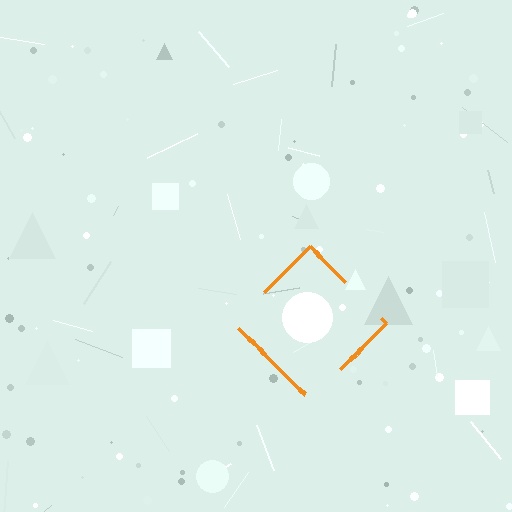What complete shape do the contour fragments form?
The contour fragments form a diamond.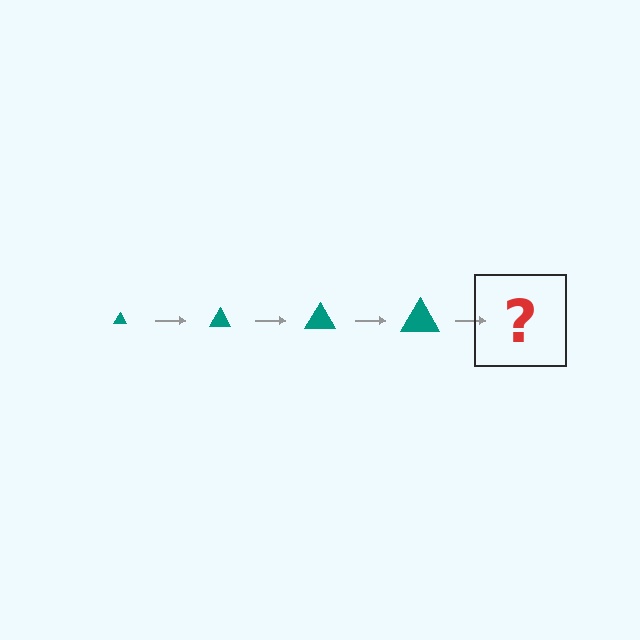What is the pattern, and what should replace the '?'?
The pattern is that the triangle gets progressively larger each step. The '?' should be a teal triangle, larger than the previous one.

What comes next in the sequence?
The next element should be a teal triangle, larger than the previous one.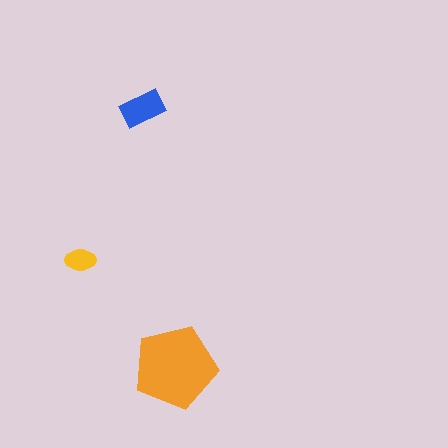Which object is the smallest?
The yellow ellipse.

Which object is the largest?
The orange pentagon.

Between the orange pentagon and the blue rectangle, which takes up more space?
The orange pentagon.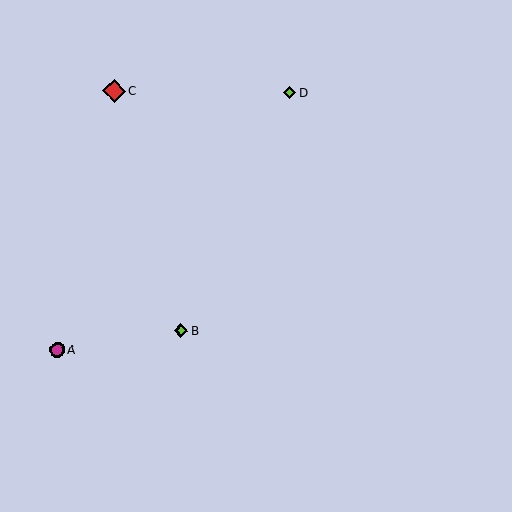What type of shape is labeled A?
Shape A is a magenta circle.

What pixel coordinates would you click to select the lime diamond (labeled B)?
Click at (181, 331) to select the lime diamond B.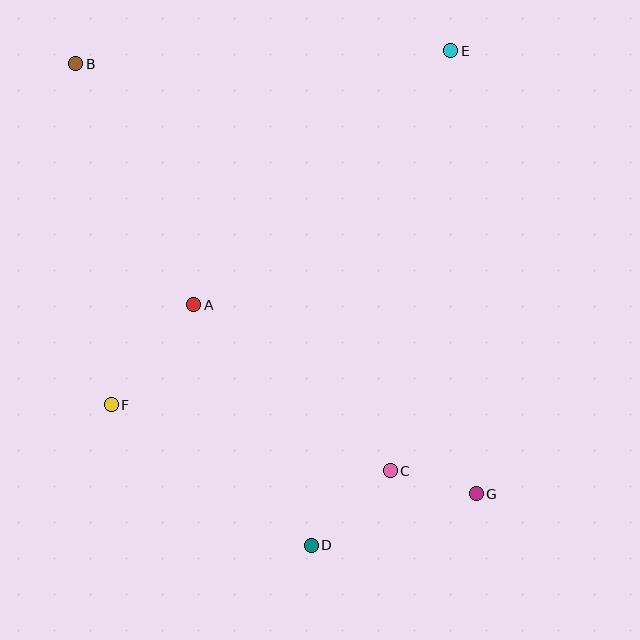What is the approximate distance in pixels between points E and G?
The distance between E and G is approximately 444 pixels.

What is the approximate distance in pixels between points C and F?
The distance between C and F is approximately 286 pixels.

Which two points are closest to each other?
Points C and G are closest to each other.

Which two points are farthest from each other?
Points B and G are farthest from each other.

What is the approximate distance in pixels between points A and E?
The distance between A and E is approximately 361 pixels.